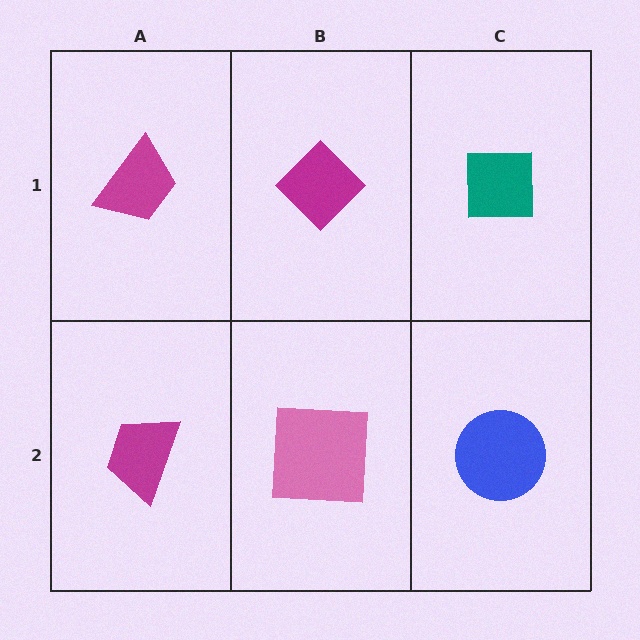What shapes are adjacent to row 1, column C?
A blue circle (row 2, column C), a magenta diamond (row 1, column B).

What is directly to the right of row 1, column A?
A magenta diamond.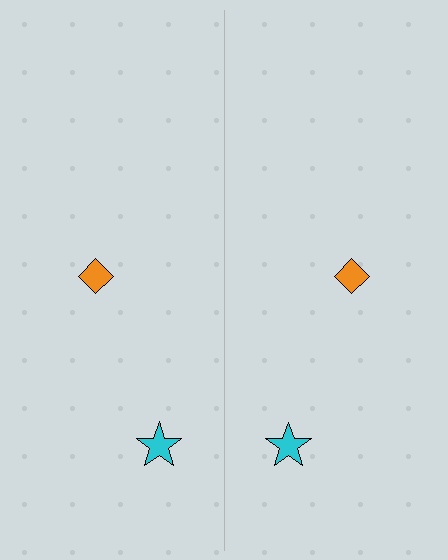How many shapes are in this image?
There are 4 shapes in this image.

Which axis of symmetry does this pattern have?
The pattern has a vertical axis of symmetry running through the center of the image.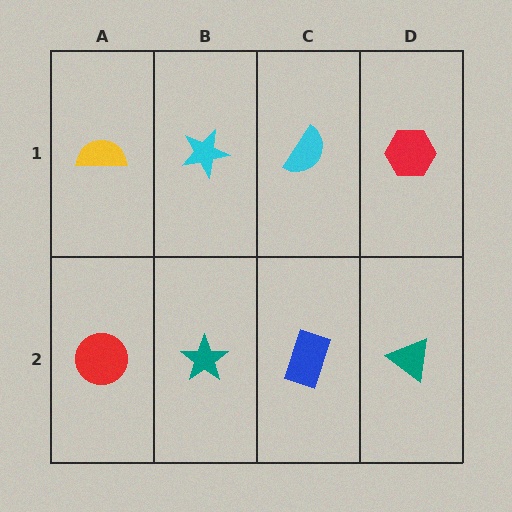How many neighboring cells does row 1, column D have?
2.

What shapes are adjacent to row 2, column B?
A cyan star (row 1, column B), a red circle (row 2, column A), a blue rectangle (row 2, column C).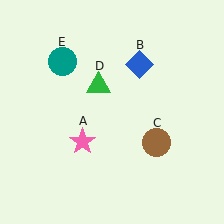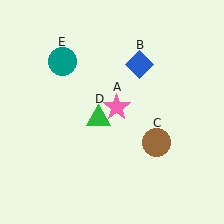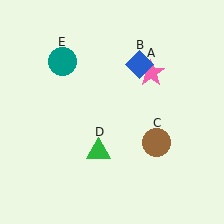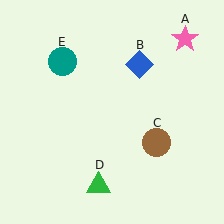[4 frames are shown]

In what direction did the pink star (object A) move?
The pink star (object A) moved up and to the right.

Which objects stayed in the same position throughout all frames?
Blue diamond (object B) and brown circle (object C) and teal circle (object E) remained stationary.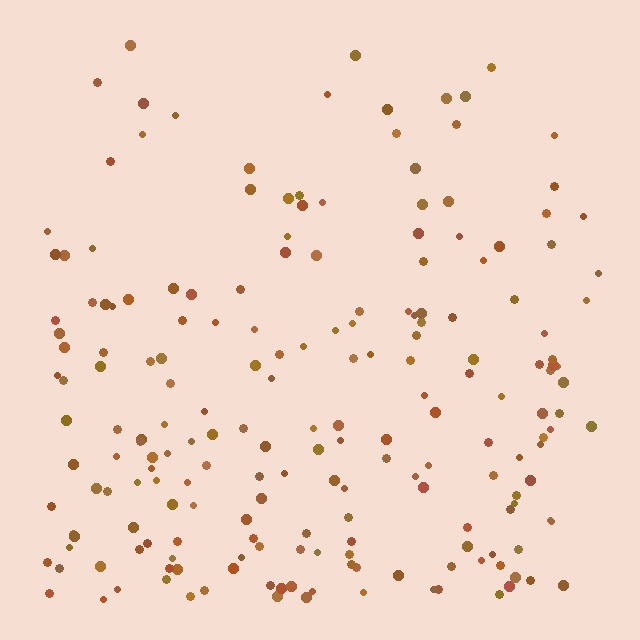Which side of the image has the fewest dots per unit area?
The top.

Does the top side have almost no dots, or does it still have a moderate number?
Still a moderate number, just noticeably fewer than the bottom.